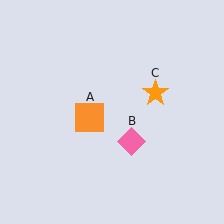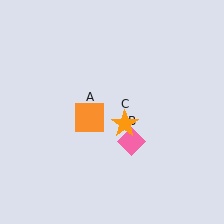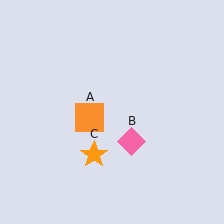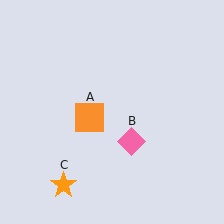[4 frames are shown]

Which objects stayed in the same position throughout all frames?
Orange square (object A) and pink diamond (object B) remained stationary.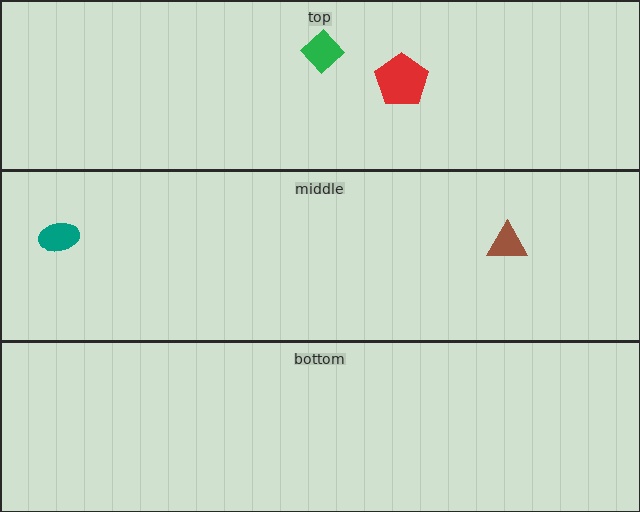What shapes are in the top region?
The red pentagon, the green diamond.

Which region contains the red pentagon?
The top region.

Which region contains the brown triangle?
The middle region.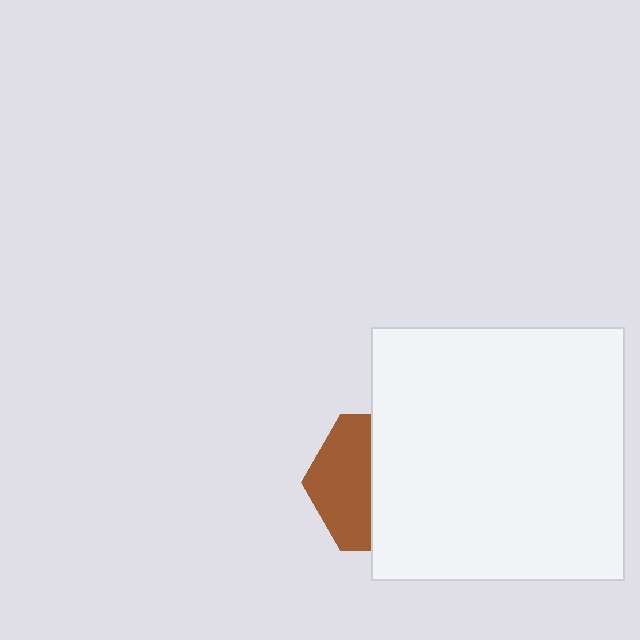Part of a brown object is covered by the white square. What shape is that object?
It is a hexagon.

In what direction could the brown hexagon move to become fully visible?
The brown hexagon could move left. That would shift it out from behind the white square entirely.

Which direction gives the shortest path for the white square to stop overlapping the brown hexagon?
Moving right gives the shortest separation.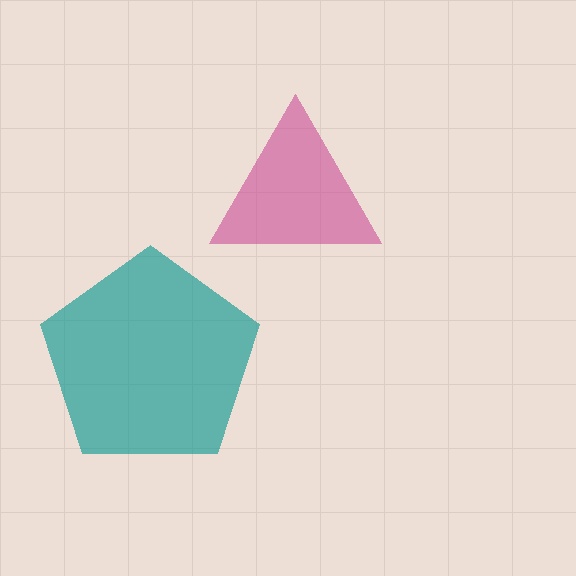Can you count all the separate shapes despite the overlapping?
Yes, there are 2 separate shapes.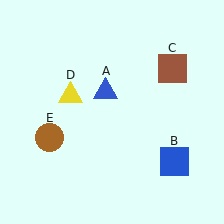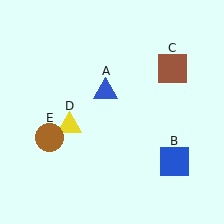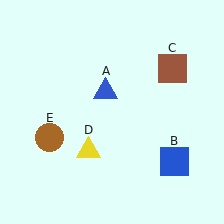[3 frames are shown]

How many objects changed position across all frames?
1 object changed position: yellow triangle (object D).